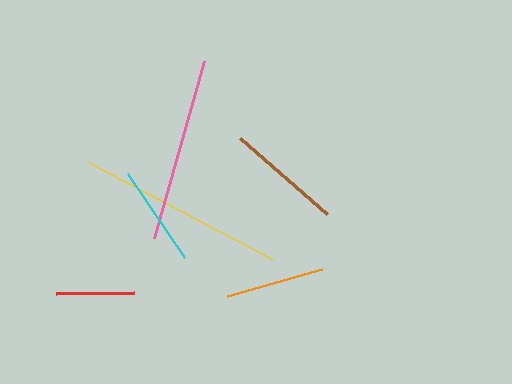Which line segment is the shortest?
The red line is the shortest at approximately 77 pixels.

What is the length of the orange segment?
The orange segment is approximately 99 pixels long.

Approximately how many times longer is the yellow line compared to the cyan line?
The yellow line is approximately 2.1 times the length of the cyan line.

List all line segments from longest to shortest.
From longest to shortest: yellow, pink, brown, cyan, orange, red.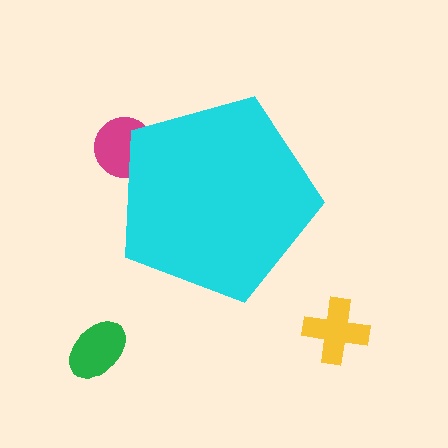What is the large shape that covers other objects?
A cyan pentagon.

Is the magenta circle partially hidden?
Yes, the magenta circle is partially hidden behind the cyan pentagon.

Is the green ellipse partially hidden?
No, the green ellipse is fully visible.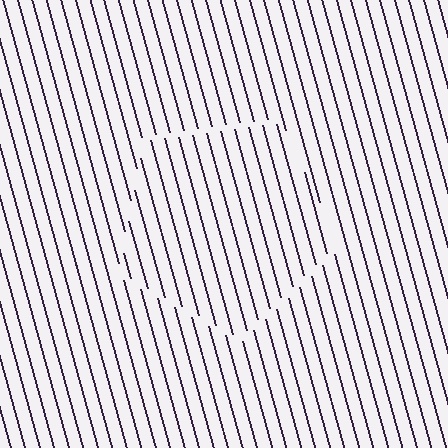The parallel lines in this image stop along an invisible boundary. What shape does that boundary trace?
An illusory pentagon. The interior of the shape contains the same grating, shifted by half a period — the contour is defined by the phase discontinuity where line-ends from the inner and outer gratings abut.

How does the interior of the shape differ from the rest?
The interior of the shape contains the same grating, shifted by half a period — the contour is defined by the phase discontinuity where line-ends from the inner and outer gratings abut.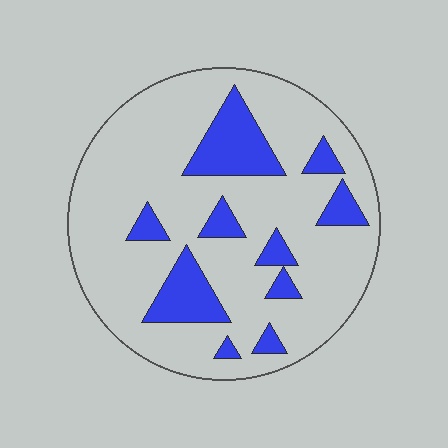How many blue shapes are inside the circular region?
10.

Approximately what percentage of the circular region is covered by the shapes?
Approximately 20%.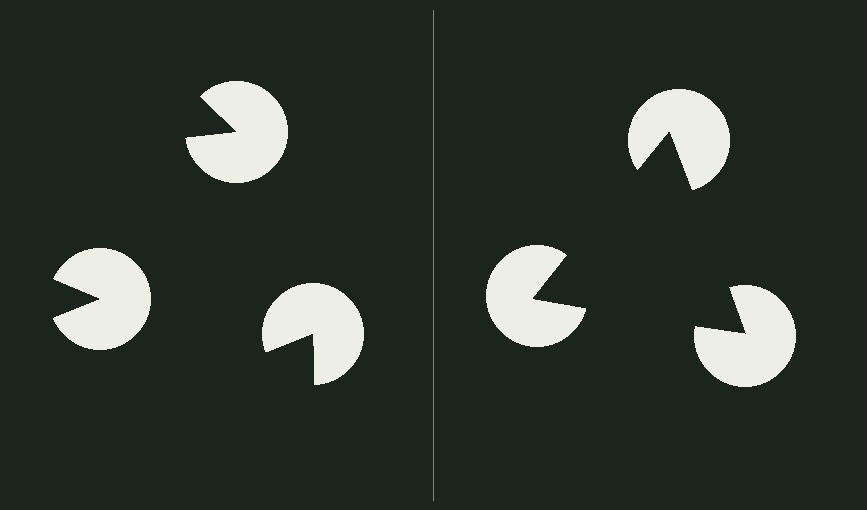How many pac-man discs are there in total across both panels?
6 — 3 on each side.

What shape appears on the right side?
An illusory triangle.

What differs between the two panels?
The pac-man discs are positioned identically on both sides; only the wedge orientations differ. On the right they align to a triangle; on the left they are misaligned.